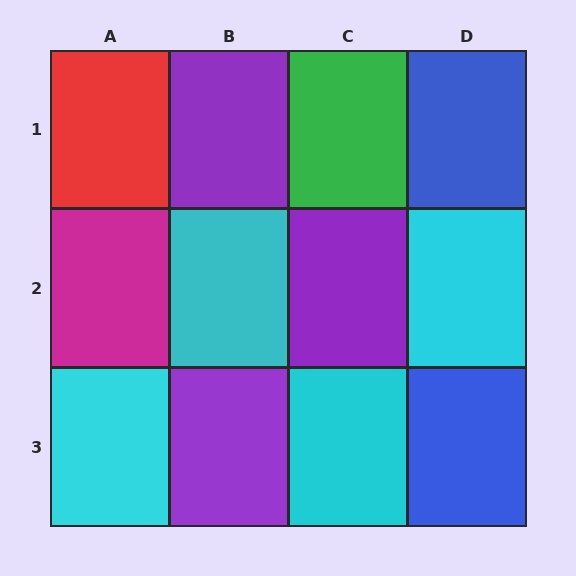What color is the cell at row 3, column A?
Cyan.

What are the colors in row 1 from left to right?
Red, purple, green, blue.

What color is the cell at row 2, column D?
Cyan.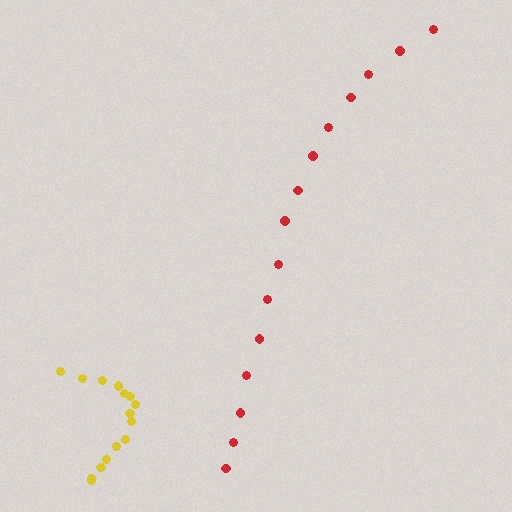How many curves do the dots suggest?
There are 2 distinct paths.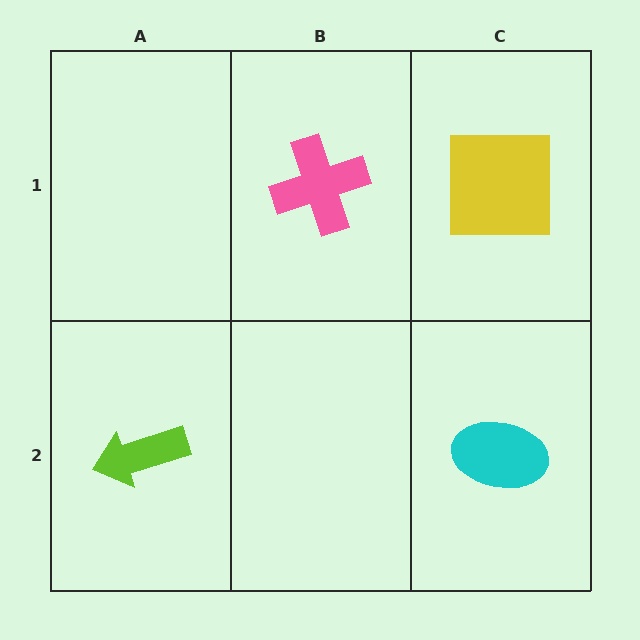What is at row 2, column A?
A lime arrow.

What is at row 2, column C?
A cyan ellipse.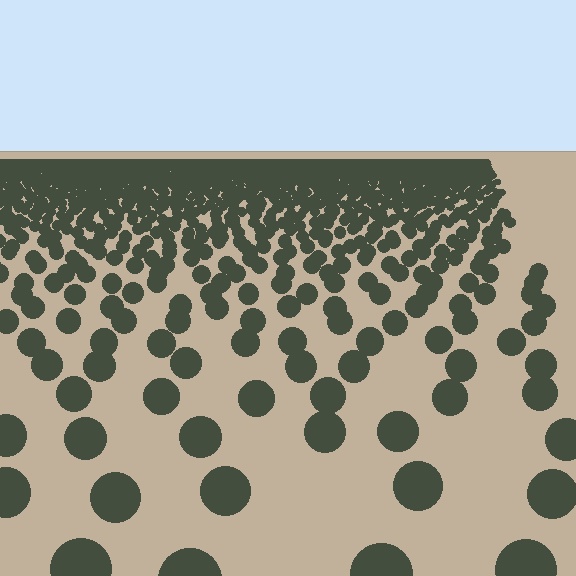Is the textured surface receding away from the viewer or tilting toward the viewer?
The surface is receding away from the viewer. Texture elements get smaller and denser toward the top.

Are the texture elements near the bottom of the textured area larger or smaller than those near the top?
Larger. Near the bottom, elements are closer to the viewer and appear at a bigger on-screen size.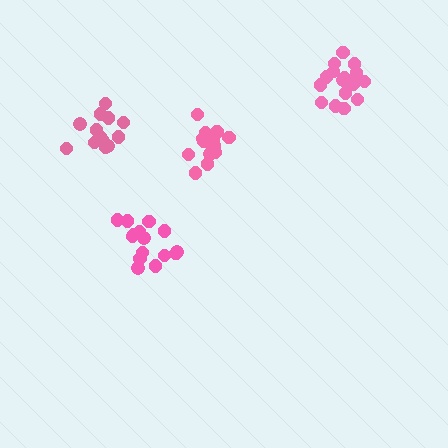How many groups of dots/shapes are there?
There are 4 groups.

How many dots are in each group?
Group 1: 16 dots, Group 2: 15 dots, Group 3: 18 dots, Group 4: 13 dots (62 total).